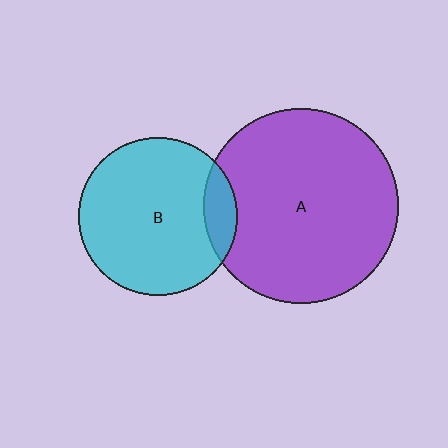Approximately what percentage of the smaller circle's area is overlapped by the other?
Approximately 10%.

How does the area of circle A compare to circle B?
Approximately 1.5 times.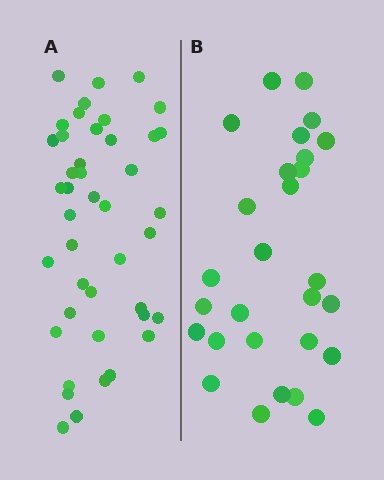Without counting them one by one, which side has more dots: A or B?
Region A (the left region) has more dots.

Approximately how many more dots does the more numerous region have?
Region A has approximately 15 more dots than region B.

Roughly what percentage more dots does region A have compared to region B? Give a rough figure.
About 55% more.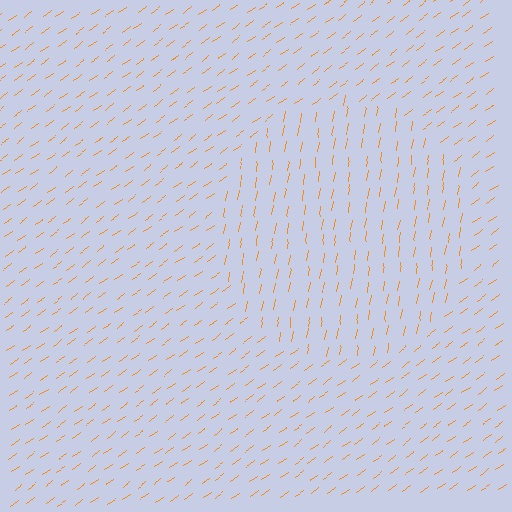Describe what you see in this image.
The image is filled with small orange line segments. A circle region in the image has lines oriented differently from the surrounding lines, creating a visible texture boundary.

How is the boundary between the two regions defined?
The boundary is defined purely by a change in line orientation (approximately 45 degrees difference). All lines are the same color and thickness.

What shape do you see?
I see a circle.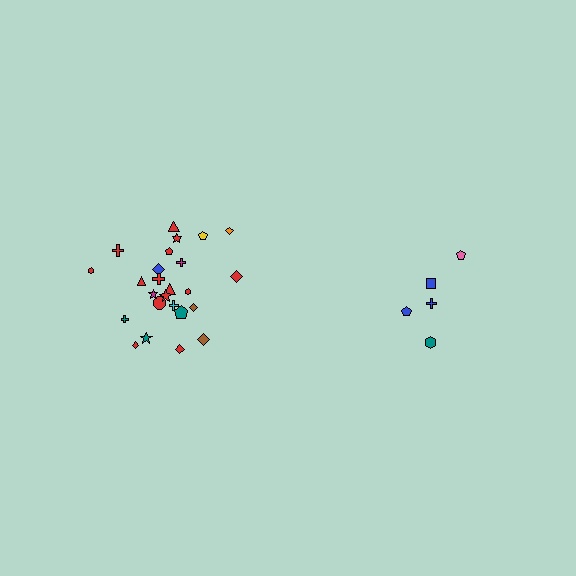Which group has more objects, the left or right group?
The left group.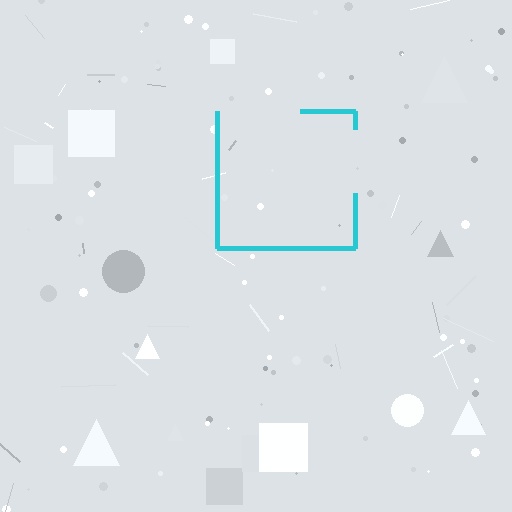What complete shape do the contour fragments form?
The contour fragments form a square.